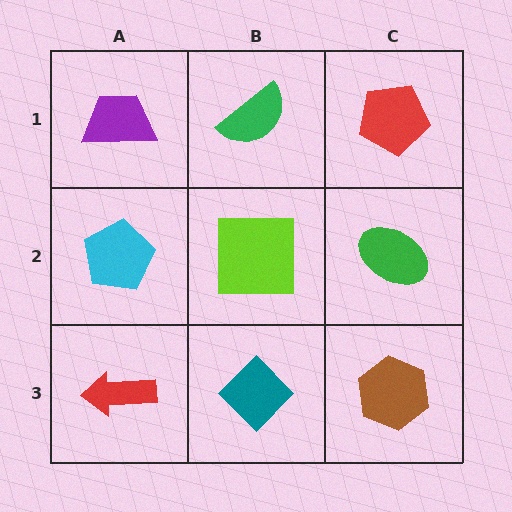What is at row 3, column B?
A teal diamond.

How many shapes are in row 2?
3 shapes.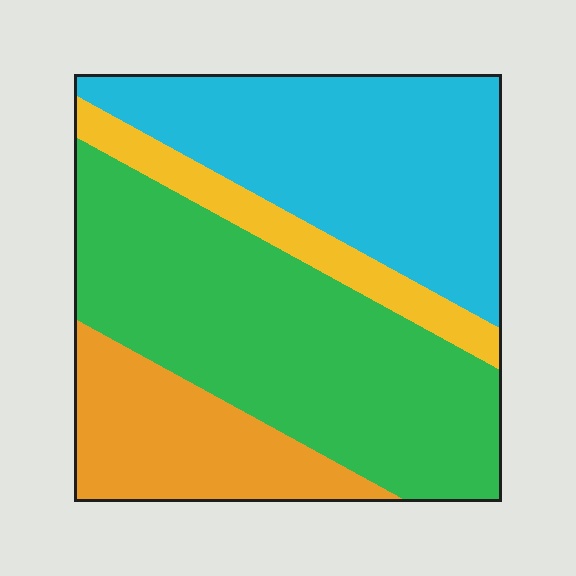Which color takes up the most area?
Green, at roughly 40%.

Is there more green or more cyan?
Green.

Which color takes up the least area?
Yellow, at roughly 10%.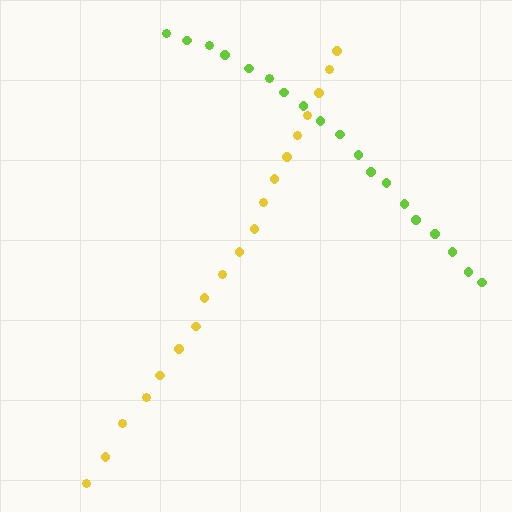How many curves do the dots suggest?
There are 2 distinct paths.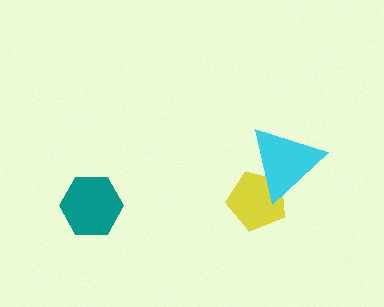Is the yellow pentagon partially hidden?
Yes, it is partially covered by another shape.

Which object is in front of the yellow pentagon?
The cyan triangle is in front of the yellow pentagon.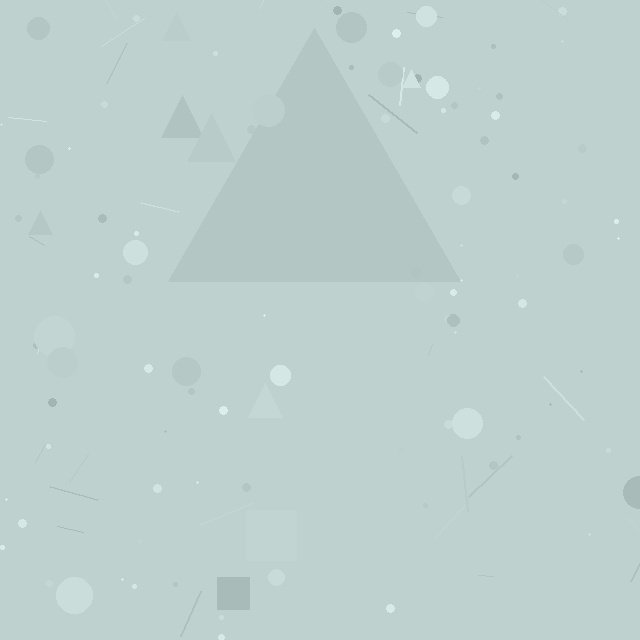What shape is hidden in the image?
A triangle is hidden in the image.